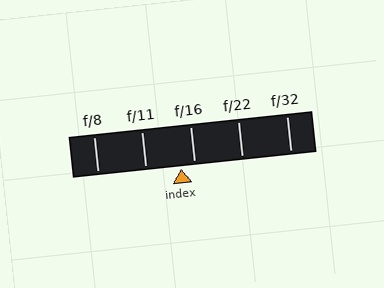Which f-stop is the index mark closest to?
The index mark is closest to f/16.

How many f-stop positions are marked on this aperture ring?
There are 5 f-stop positions marked.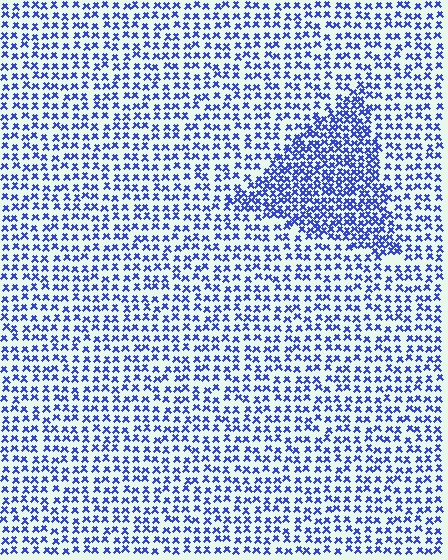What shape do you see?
I see a triangle.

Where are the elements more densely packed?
The elements are more densely packed inside the triangle boundary.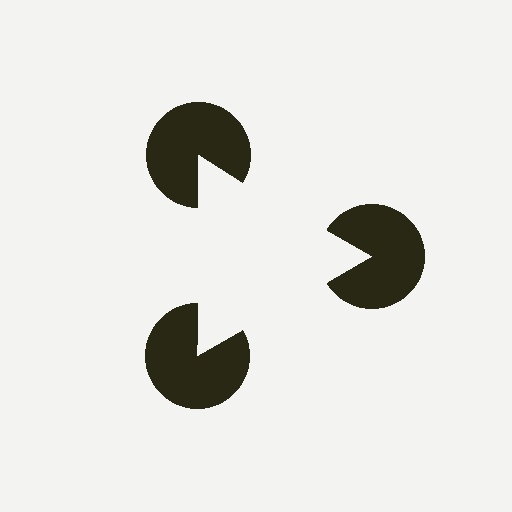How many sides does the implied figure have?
3 sides.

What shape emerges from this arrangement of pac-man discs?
An illusory triangle — its edges are inferred from the aligned wedge cuts in the pac-man discs, not physically drawn.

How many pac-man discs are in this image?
There are 3 — one at each vertex of the illusory triangle.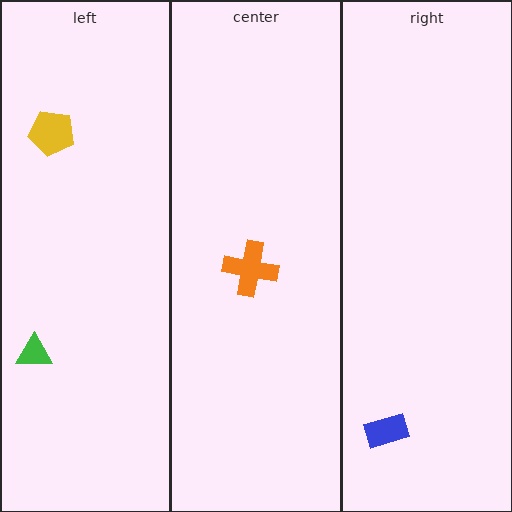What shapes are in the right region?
The blue rectangle.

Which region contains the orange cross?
The center region.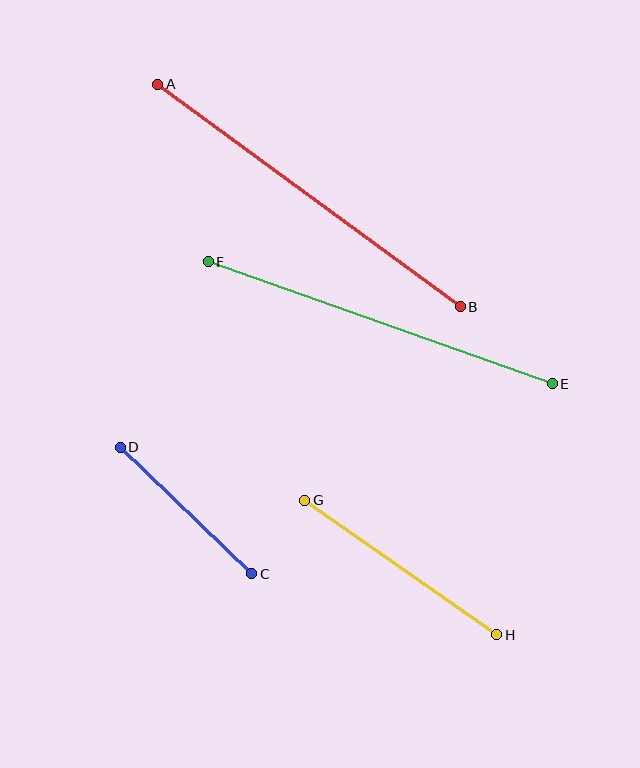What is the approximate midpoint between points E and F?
The midpoint is at approximately (380, 323) pixels.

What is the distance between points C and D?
The distance is approximately 183 pixels.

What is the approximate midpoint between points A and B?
The midpoint is at approximately (309, 195) pixels.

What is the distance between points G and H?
The distance is approximately 234 pixels.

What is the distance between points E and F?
The distance is approximately 365 pixels.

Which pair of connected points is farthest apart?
Points A and B are farthest apart.